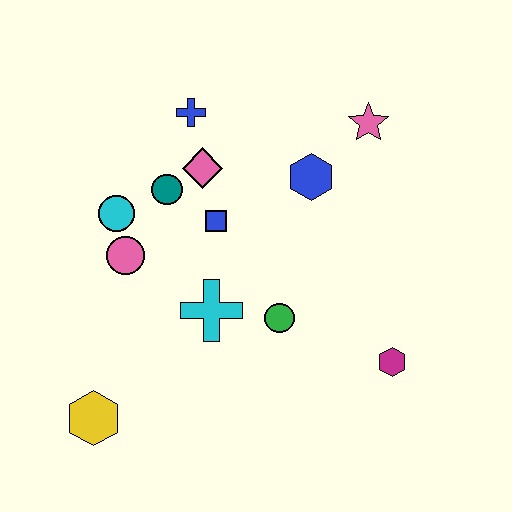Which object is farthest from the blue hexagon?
The yellow hexagon is farthest from the blue hexagon.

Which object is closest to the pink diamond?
The teal circle is closest to the pink diamond.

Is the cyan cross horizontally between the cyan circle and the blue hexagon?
Yes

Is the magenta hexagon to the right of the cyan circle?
Yes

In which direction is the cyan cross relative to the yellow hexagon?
The cyan cross is to the right of the yellow hexagon.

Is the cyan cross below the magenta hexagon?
No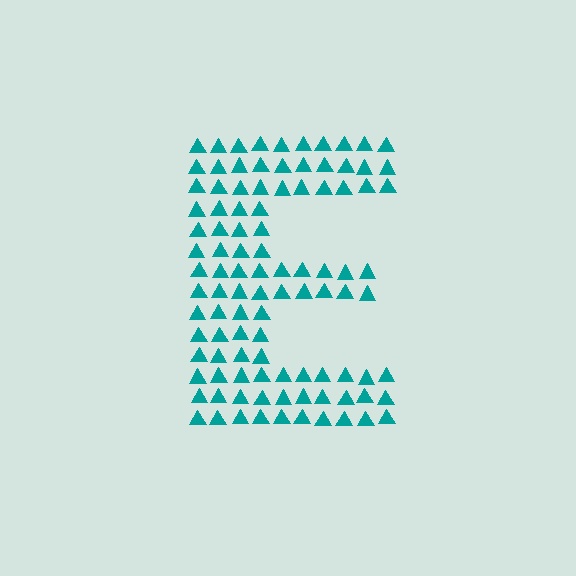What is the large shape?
The large shape is the letter E.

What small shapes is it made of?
It is made of small triangles.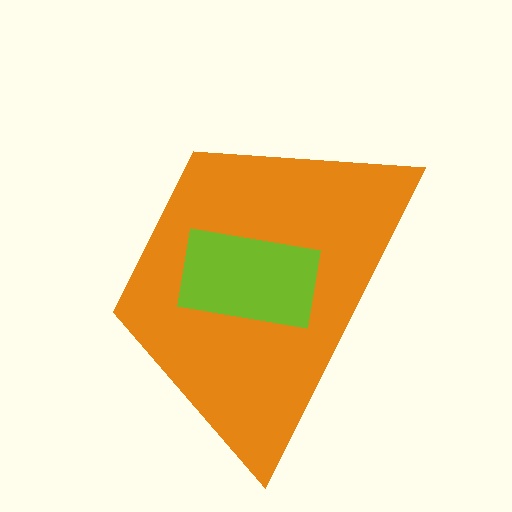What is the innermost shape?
The lime rectangle.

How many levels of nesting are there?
2.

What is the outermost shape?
The orange trapezoid.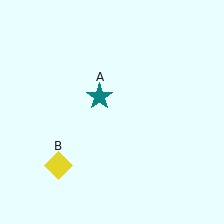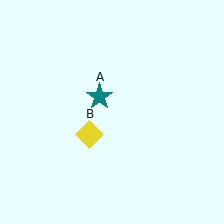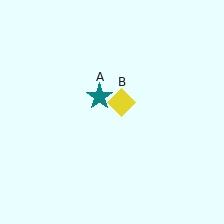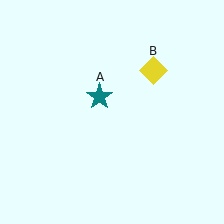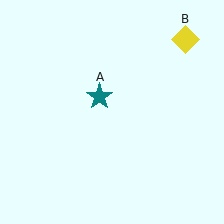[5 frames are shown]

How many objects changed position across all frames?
1 object changed position: yellow diamond (object B).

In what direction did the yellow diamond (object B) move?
The yellow diamond (object B) moved up and to the right.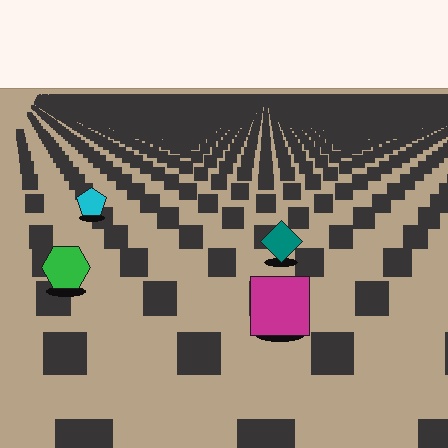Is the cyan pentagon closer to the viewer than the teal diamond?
No. The teal diamond is closer — you can tell from the texture gradient: the ground texture is coarser near it.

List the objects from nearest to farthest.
From nearest to farthest: the magenta square, the green hexagon, the teal diamond, the cyan pentagon.